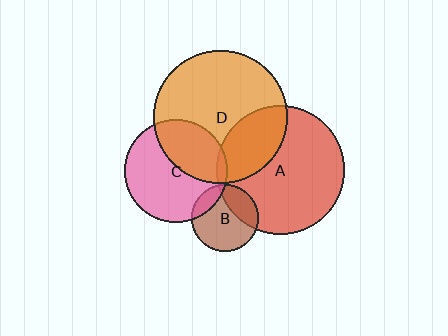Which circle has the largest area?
Circle D (orange).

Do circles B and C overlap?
Yes.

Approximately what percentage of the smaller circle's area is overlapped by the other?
Approximately 15%.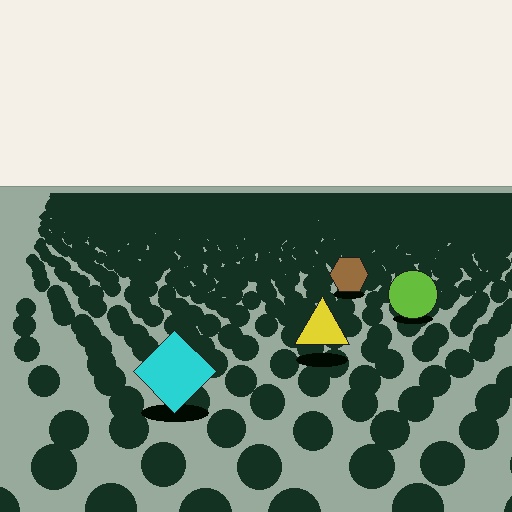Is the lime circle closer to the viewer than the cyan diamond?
No. The cyan diamond is closer — you can tell from the texture gradient: the ground texture is coarser near it.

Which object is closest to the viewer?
The cyan diamond is closest. The texture marks near it are larger and more spread out.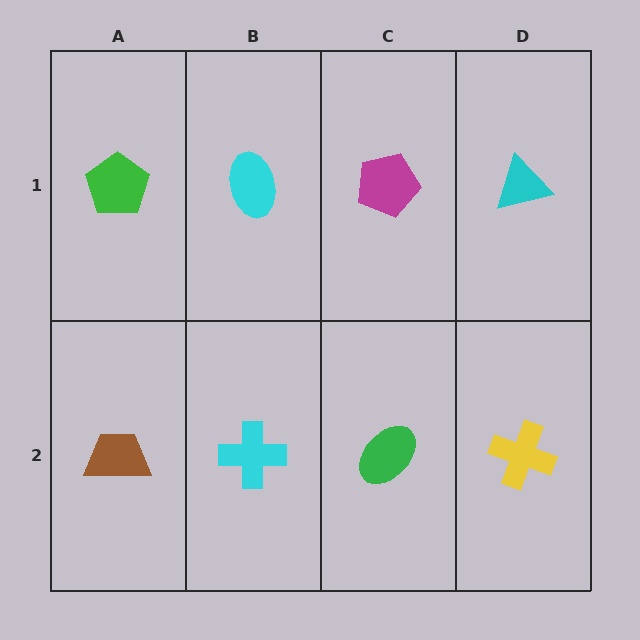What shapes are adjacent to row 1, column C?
A green ellipse (row 2, column C), a cyan ellipse (row 1, column B), a cyan triangle (row 1, column D).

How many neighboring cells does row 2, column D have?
2.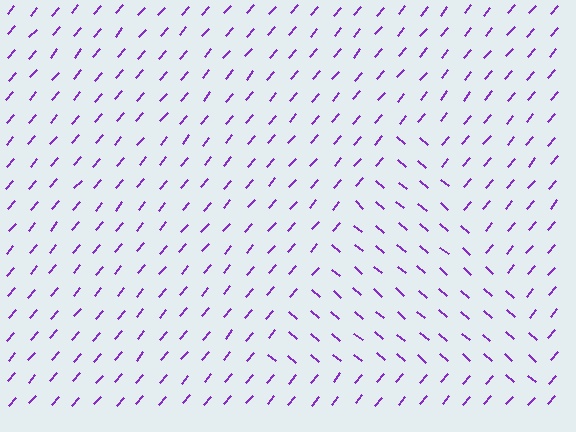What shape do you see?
I see a triangle.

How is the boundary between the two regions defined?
The boundary is defined purely by a change in line orientation (approximately 89 degrees difference). All lines are the same color and thickness.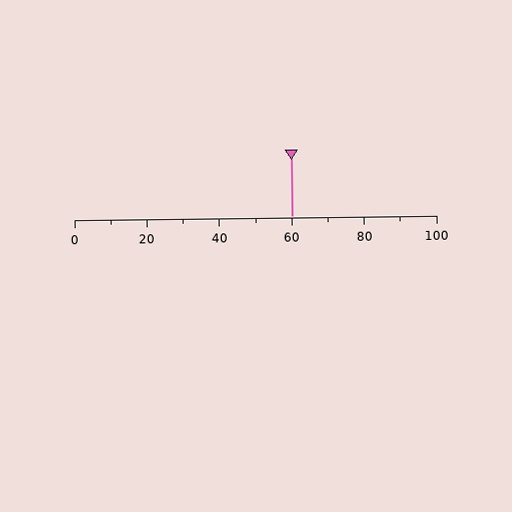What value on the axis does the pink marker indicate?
The marker indicates approximately 60.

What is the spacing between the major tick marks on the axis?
The major ticks are spaced 20 apart.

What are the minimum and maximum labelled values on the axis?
The axis runs from 0 to 100.